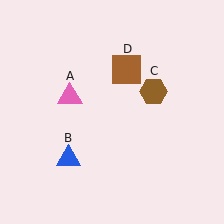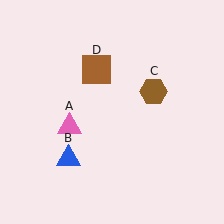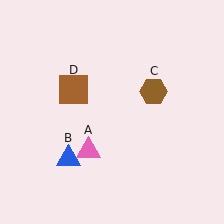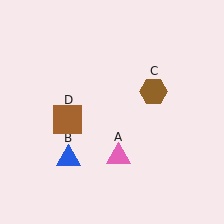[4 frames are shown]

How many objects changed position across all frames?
2 objects changed position: pink triangle (object A), brown square (object D).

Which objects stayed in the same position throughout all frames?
Blue triangle (object B) and brown hexagon (object C) remained stationary.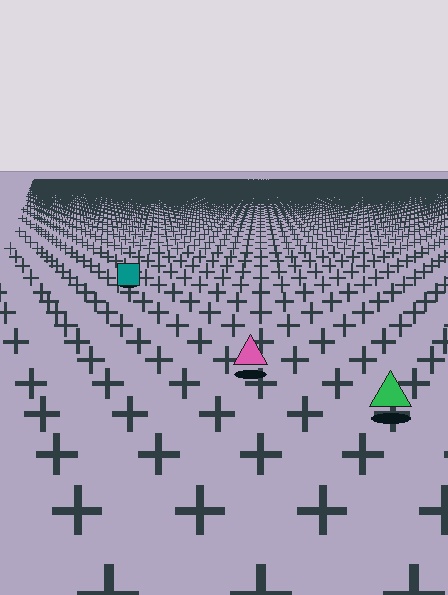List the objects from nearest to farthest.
From nearest to farthest: the green triangle, the pink triangle, the teal square.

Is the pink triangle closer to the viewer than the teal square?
Yes. The pink triangle is closer — you can tell from the texture gradient: the ground texture is coarser near it.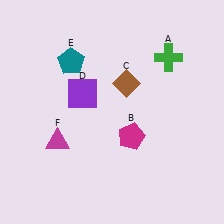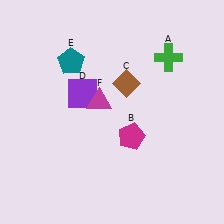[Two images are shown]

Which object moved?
The magenta triangle (F) moved right.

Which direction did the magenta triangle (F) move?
The magenta triangle (F) moved right.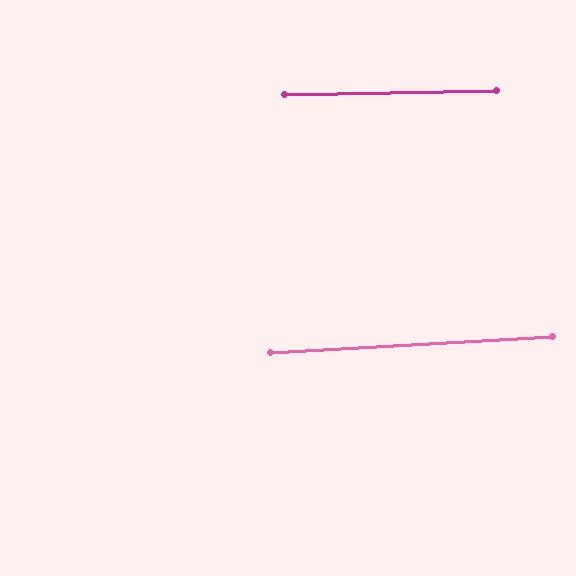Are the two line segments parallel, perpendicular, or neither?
Parallel — their directions differ by only 2.0°.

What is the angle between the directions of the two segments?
Approximately 2 degrees.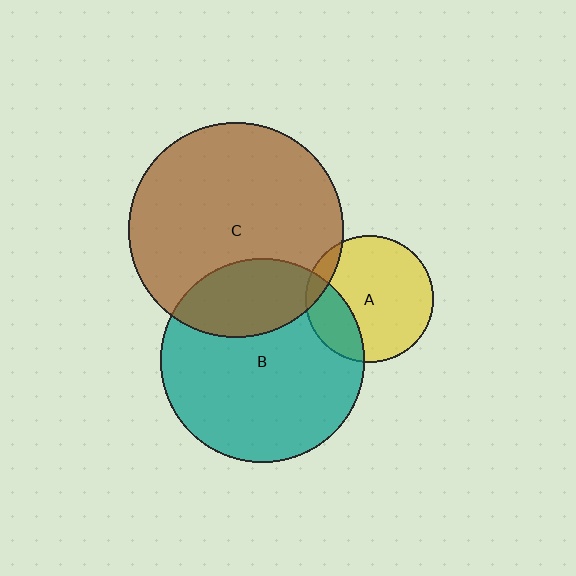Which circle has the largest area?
Circle C (brown).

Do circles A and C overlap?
Yes.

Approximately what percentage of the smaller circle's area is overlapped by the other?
Approximately 10%.